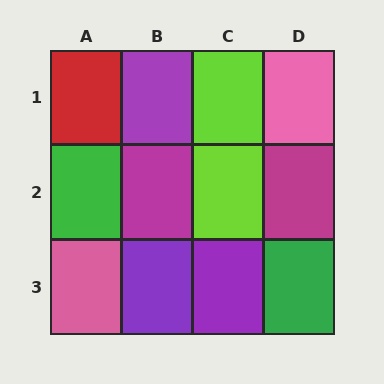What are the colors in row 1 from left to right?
Red, purple, lime, pink.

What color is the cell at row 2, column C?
Lime.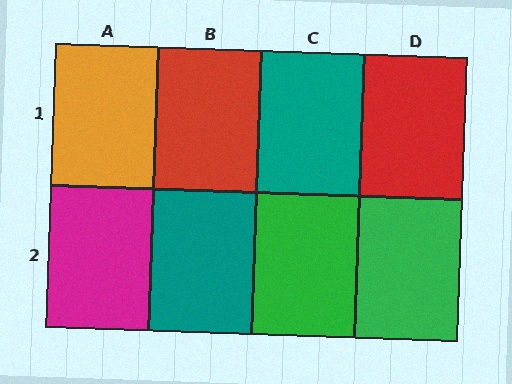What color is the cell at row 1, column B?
Red.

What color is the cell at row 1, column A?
Orange.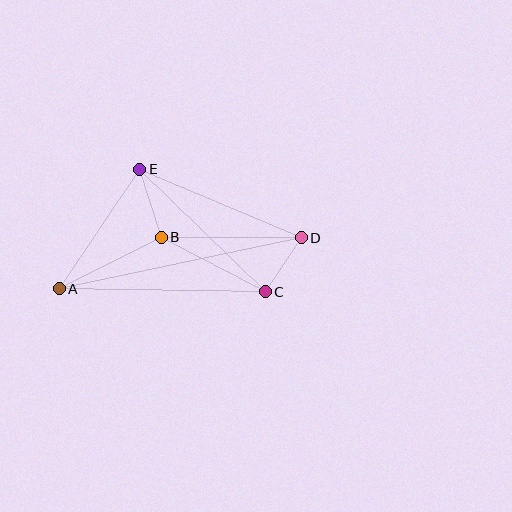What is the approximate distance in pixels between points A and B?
The distance between A and B is approximately 115 pixels.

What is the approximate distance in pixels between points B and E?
The distance between B and E is approximately 71 pixels.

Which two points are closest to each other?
Points C and D are closest to each other.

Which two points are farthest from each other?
Points A and D are farthest from each other.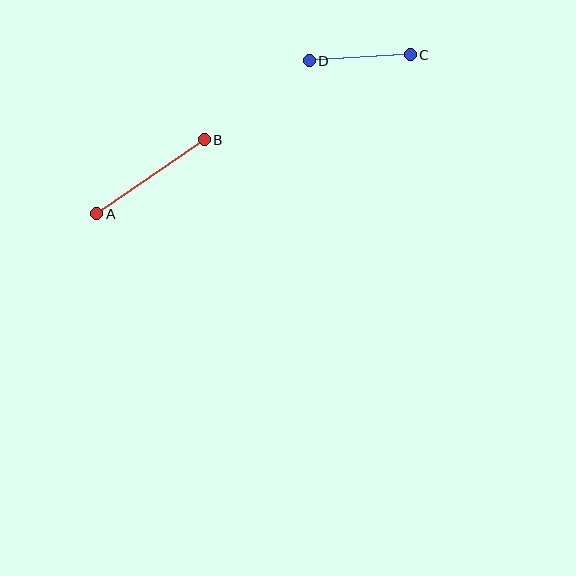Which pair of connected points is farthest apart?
Points A and B are farthest apart.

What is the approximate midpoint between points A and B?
The midpoint is at approximately (151, 177) pixels.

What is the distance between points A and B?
The distance is approximately 130 pixels.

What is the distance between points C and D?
The distance is approximately 101 pixels.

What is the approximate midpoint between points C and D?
The midpoint is at approximately (360, 58) pixels.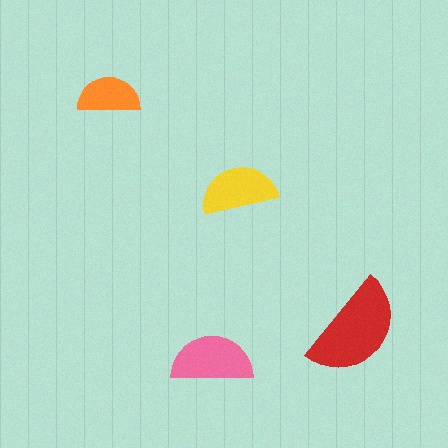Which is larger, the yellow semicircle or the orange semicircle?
The yellow one.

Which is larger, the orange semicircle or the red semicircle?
The red one.